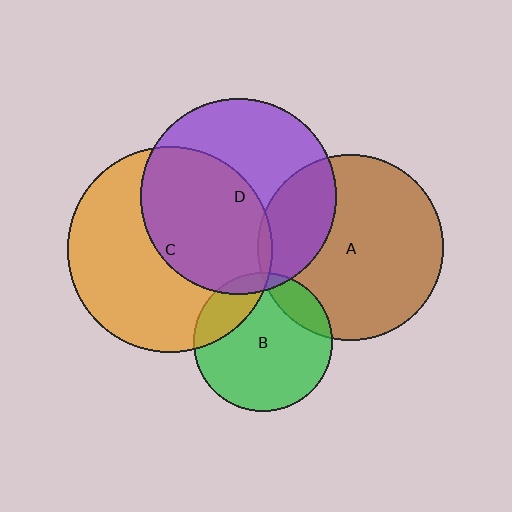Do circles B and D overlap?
Yes.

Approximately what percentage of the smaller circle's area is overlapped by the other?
Approximately 5%.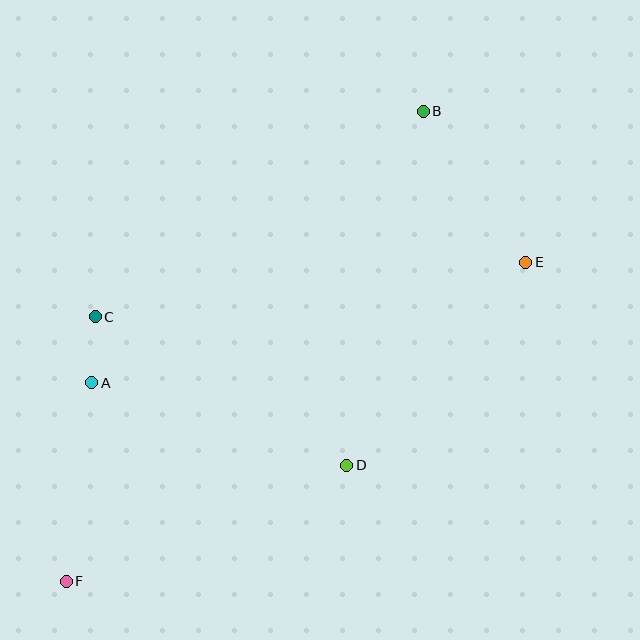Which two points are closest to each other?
Points A and C are closest to each other.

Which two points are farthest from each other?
Points B and F are farthest from each other.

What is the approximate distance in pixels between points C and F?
The distance between C and F is approximately 266 pixels.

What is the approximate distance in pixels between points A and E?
The distance between A and E is approximately 450 pixels.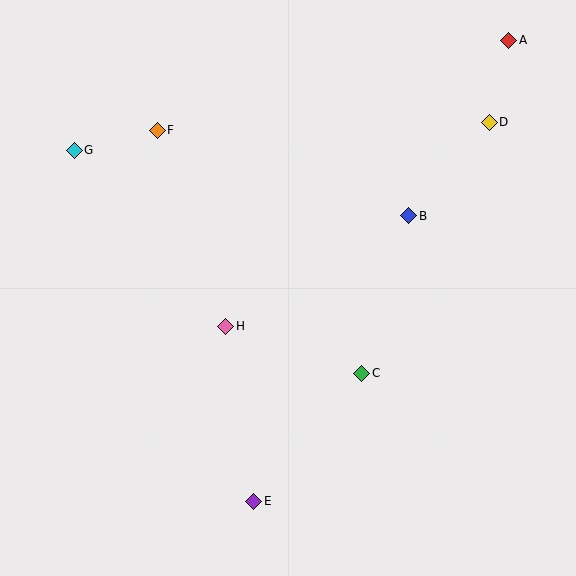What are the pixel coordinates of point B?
Point B is at (409, 216).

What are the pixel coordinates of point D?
Point D is at (489, 122).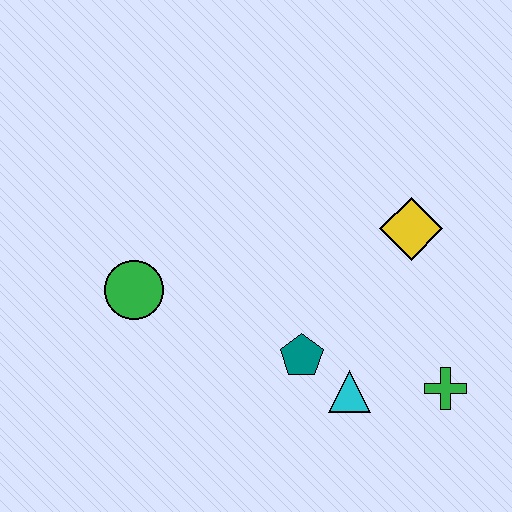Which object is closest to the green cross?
The cyan triangle is closest to the green cross.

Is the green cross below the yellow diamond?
Yes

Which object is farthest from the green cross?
The green circle is farthest from the green cross.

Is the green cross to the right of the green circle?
Yes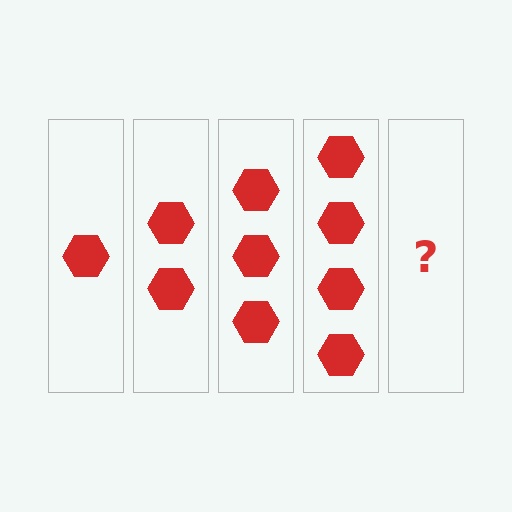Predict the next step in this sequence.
The next step is 5 hexagons.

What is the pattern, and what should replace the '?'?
The pattern is that each step adds one more hexagon. The '?' should be 5 hexagons.